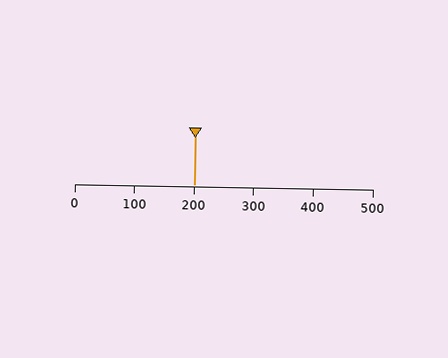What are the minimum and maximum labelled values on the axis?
The axis runs from 0 to 500.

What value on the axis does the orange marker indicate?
The marker indicates approximately 200.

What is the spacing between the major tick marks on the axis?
The major ticks are spaced 100 apart.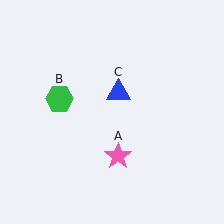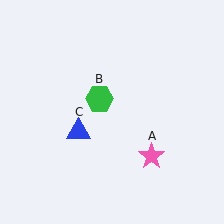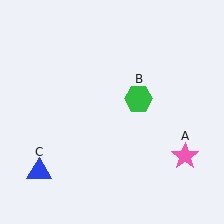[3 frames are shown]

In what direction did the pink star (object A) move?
The pink star (object A) moved right.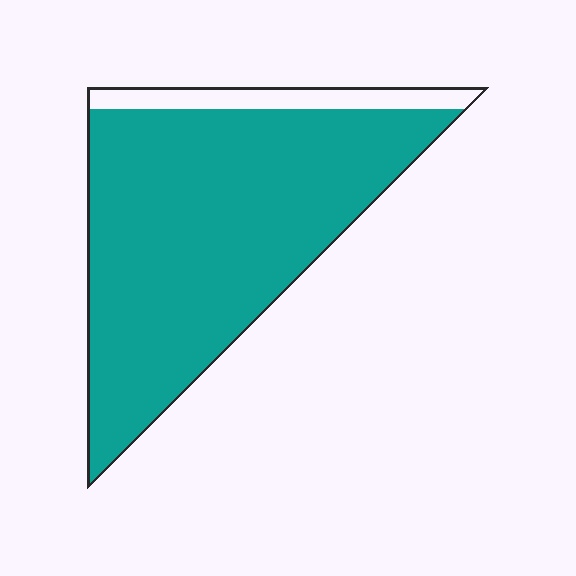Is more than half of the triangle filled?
Yes.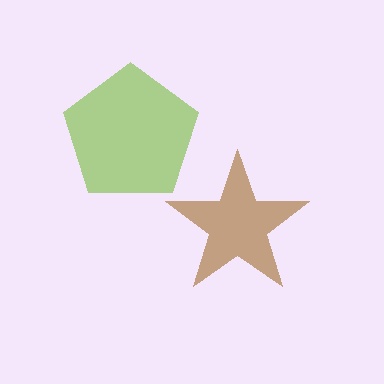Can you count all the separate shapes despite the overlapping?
Yes, there are 2 separate shapes.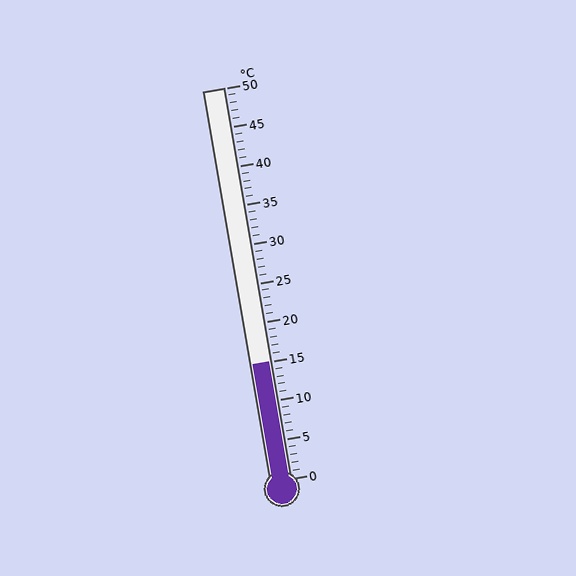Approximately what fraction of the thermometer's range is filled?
The thermometer is filled to approximately 30% of its range.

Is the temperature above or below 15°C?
The temperature is at 15°C.